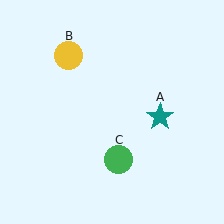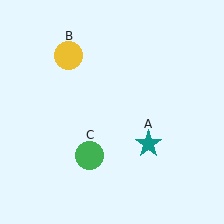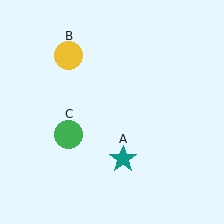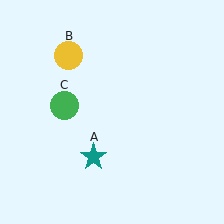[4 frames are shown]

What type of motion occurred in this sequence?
The teal star (object A), green circle (object C) rotated clockwise around the center of the scene.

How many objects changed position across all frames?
2 objects changed position: teal star (object A), green circle (object C).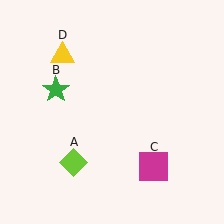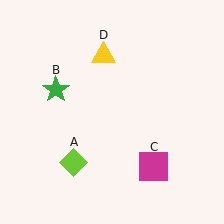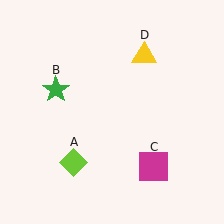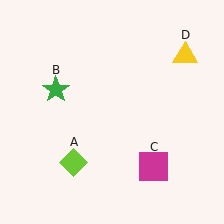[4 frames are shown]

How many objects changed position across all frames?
1 object changed position: yellow triangle (object D).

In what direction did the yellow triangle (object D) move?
The yellow triangle (object D) moved right.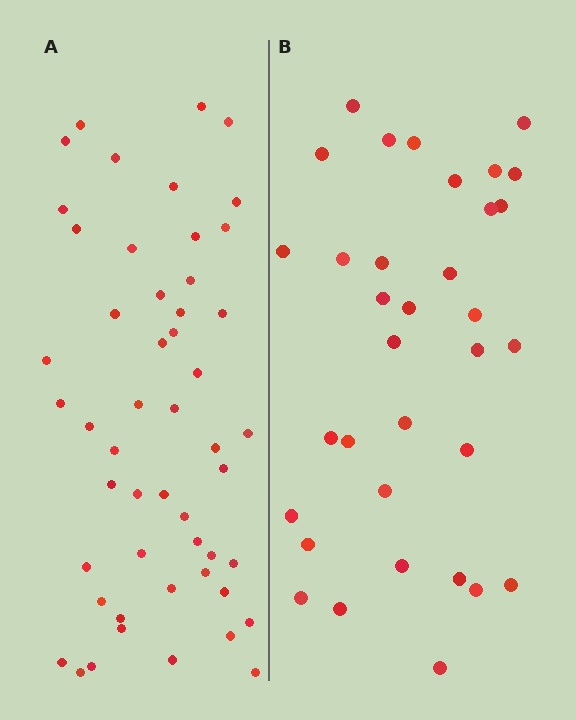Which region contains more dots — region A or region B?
Region A (the left region) has more dots.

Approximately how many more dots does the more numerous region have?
Region A has approximately 15 more dots than region B.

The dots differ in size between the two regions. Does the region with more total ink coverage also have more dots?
No. Region B has more total ink coverage because its dots are larger, but region A actually contains more individual dots. Total area can be misleading — the number of items is what matters here.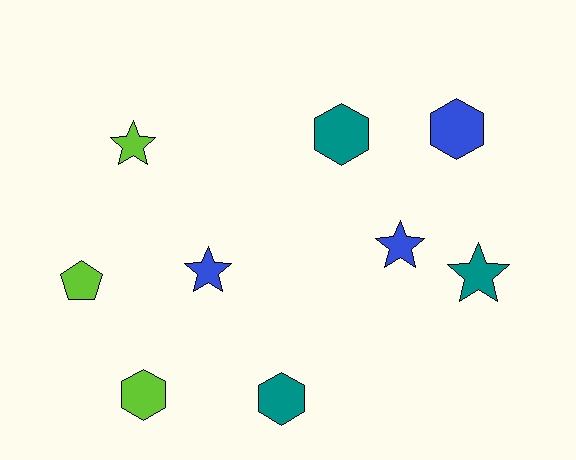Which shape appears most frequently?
Hexagon, with 4 objects.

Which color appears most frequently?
Blue, with 3 objects.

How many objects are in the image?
There are 9 objects.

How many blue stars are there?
There are 2 blue stars.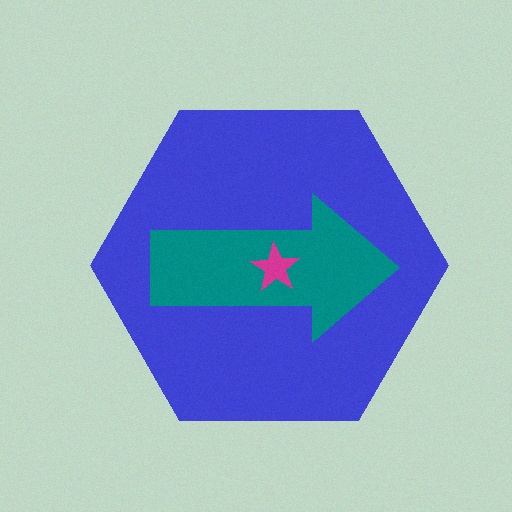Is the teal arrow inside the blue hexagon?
Yes.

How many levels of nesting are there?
3.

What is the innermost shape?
The magenta star.